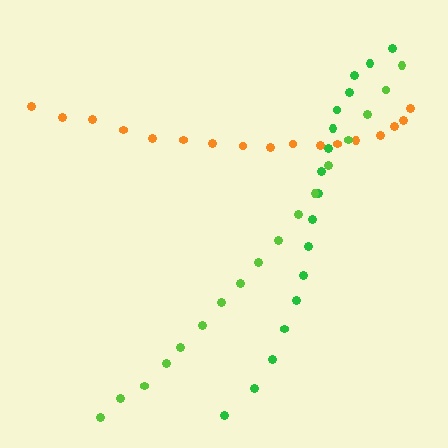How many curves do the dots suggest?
There are 3 distinct paths.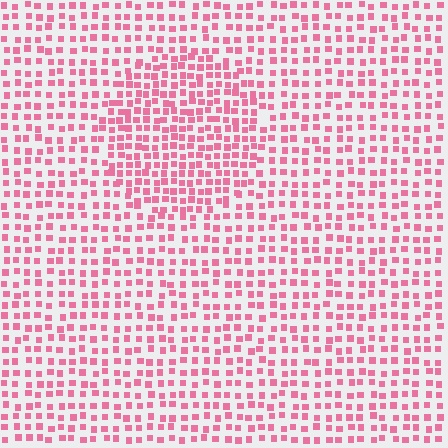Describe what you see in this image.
The image contains small pink elements arranged at two different densities. A circle-shaped region is visible where the elements are more densely packed than the surrounding area.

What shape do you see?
I see a circle.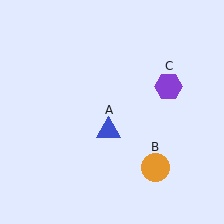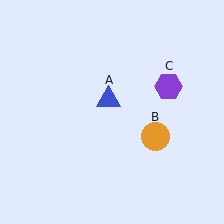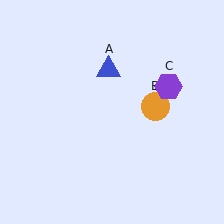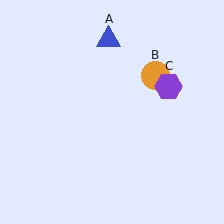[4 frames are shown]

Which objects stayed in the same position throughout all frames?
Purple hexagon (object C) remained stationary.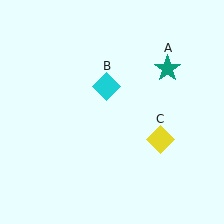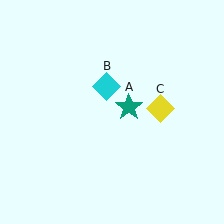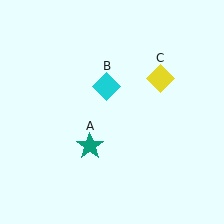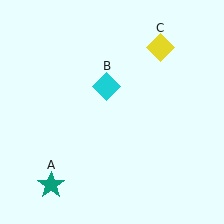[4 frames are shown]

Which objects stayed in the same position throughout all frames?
Cyan diamond (object B) remained stationary.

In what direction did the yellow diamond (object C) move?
The yellow diamond (object C) moved up.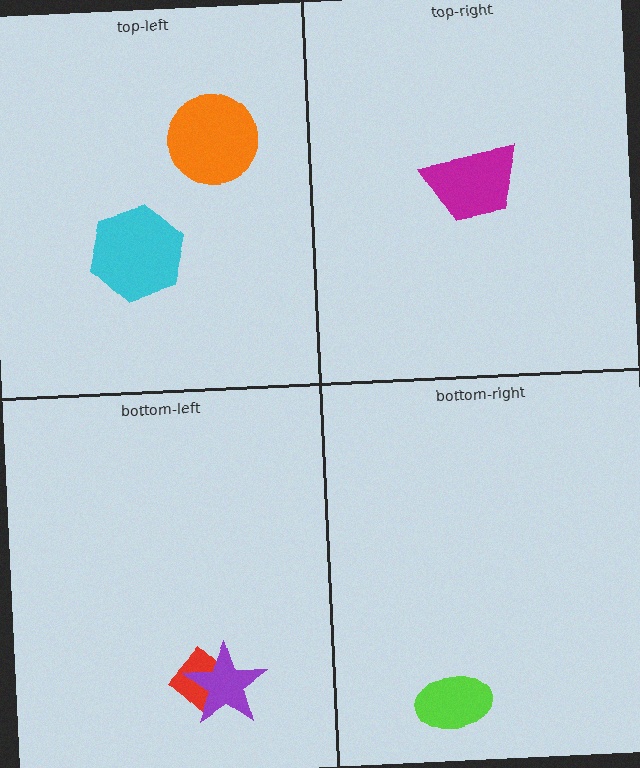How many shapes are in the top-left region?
2.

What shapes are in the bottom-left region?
The red diamond, the purple star.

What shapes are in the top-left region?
The cyan hexagon, the orange circle.